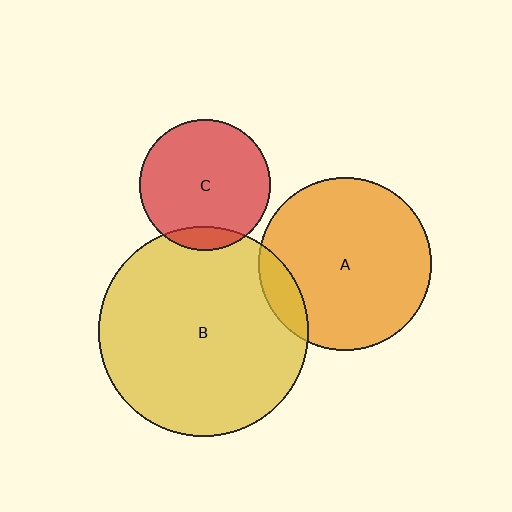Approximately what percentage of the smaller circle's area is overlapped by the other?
Approximately 10%.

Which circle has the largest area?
Circle B (yellow).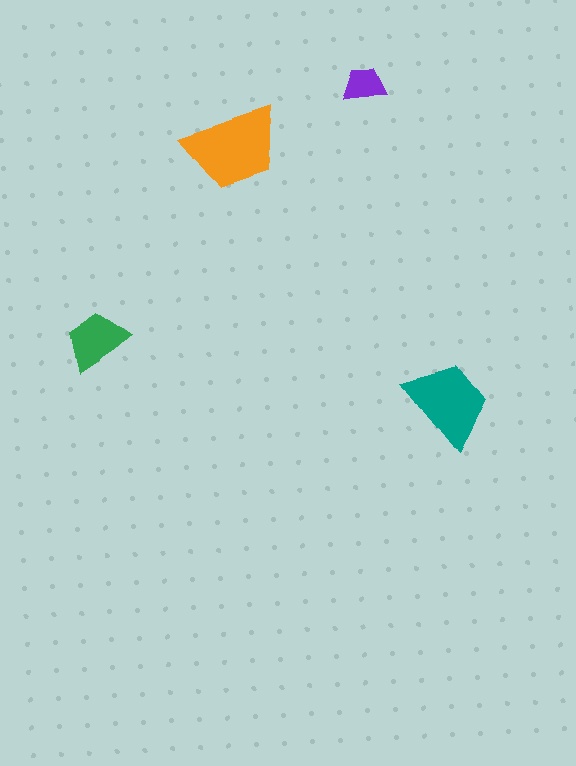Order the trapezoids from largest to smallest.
the orange one, the teal one, the green one, the purple one.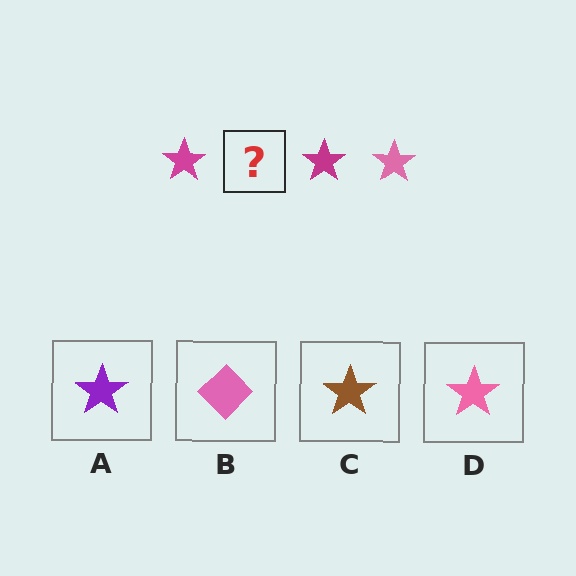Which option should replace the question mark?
Option D.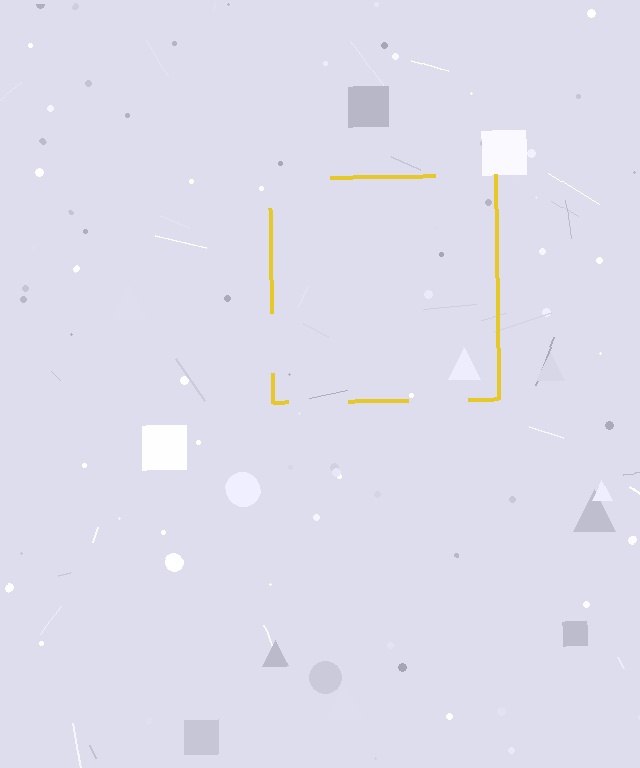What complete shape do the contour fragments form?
The contour fragments form a square.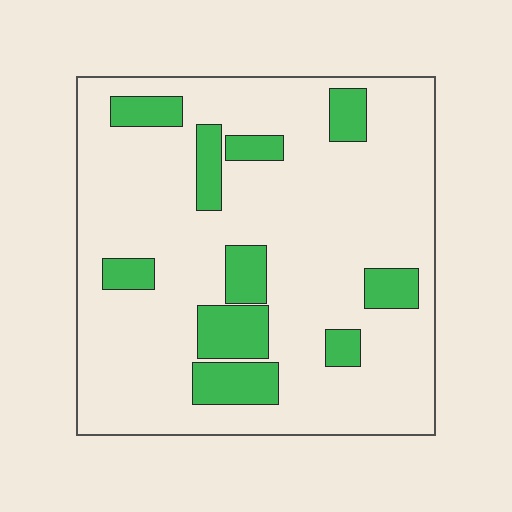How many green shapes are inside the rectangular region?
10.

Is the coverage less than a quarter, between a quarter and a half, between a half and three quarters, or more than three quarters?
Less than a quarter.